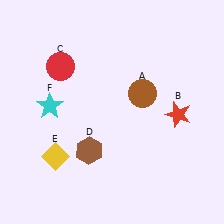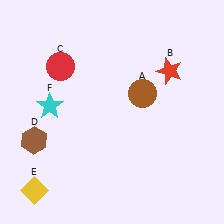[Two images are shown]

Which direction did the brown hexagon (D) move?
The brown hexagon (D) moved left.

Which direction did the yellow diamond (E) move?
The yellow diamond (E) moved down.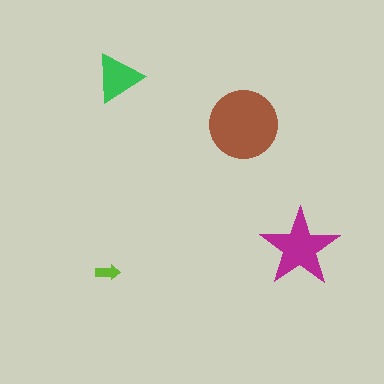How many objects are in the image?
There are 4 objects in the image.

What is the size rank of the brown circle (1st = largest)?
1st.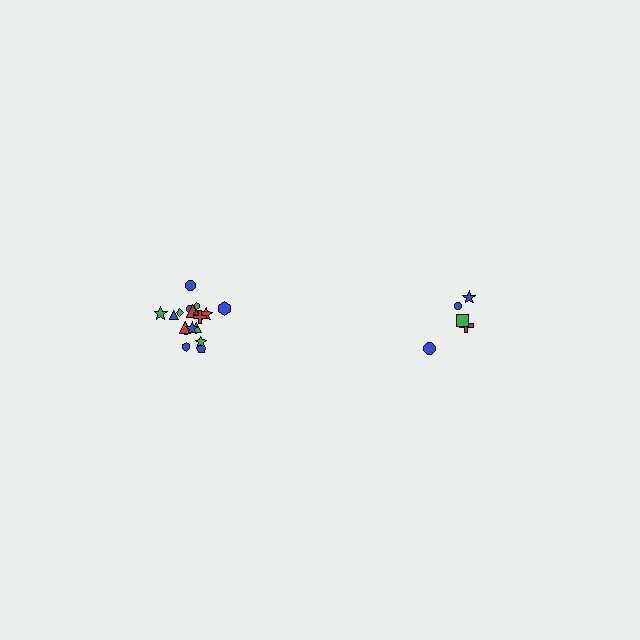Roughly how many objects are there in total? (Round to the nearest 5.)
Roughly 25 objects in total.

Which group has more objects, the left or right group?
The left group.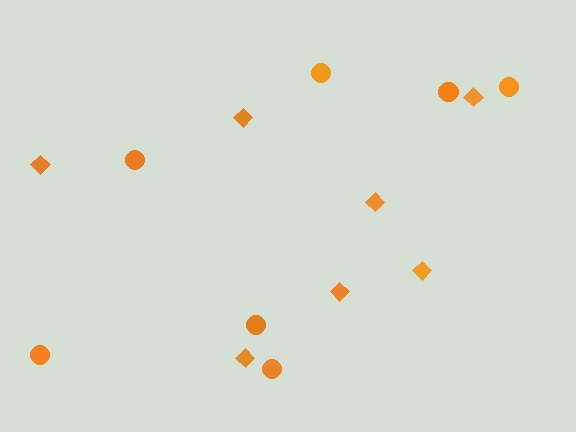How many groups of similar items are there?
There are 2 groups: one group of circles (7) and one group of diamonds (7).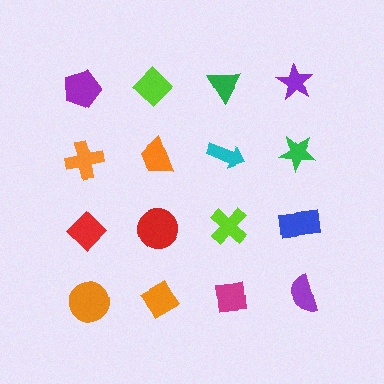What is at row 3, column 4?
A blue rectangle.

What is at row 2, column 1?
An orange cross.